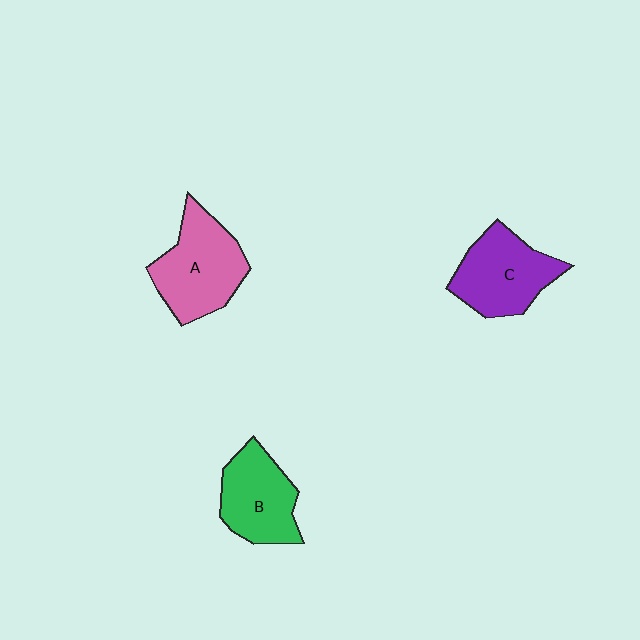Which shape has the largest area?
Shape A (pink).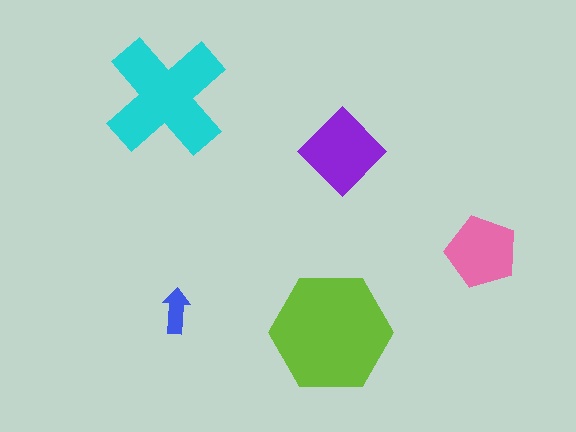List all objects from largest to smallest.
The lime hexagon, the cyan cross, the purple diamond, the pink pentagon, the blue arrow.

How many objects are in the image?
There are 5 objects in the image.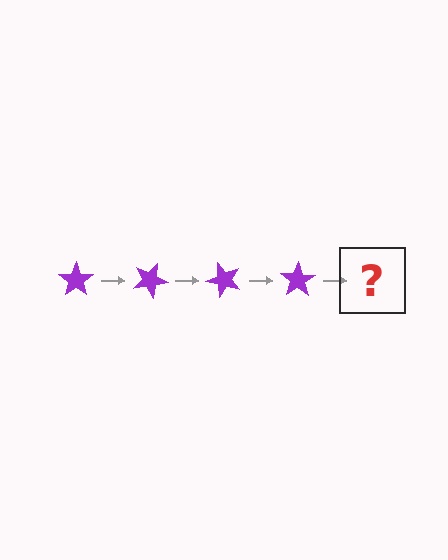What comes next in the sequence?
The next element should be a purple star rotated 100 degrees.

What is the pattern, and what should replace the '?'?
The pattern is that the star rotates 25 degrees each step. The '?' should be a purple star rotated 100 degrees.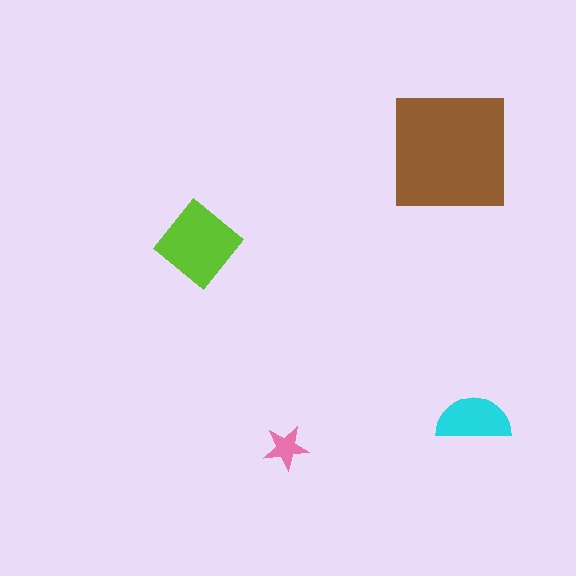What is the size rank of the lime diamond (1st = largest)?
2nd.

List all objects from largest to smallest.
The brown square, the lime diamond, the cyan semicircle, the pink star.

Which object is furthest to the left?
The lime diamond is leftmost.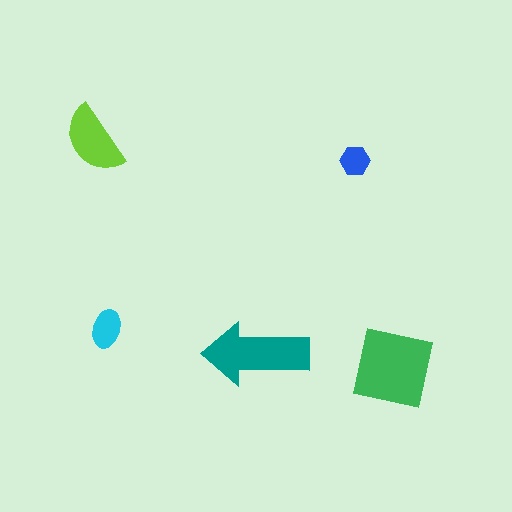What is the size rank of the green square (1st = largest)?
1st.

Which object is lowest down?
The green square is bottommost.